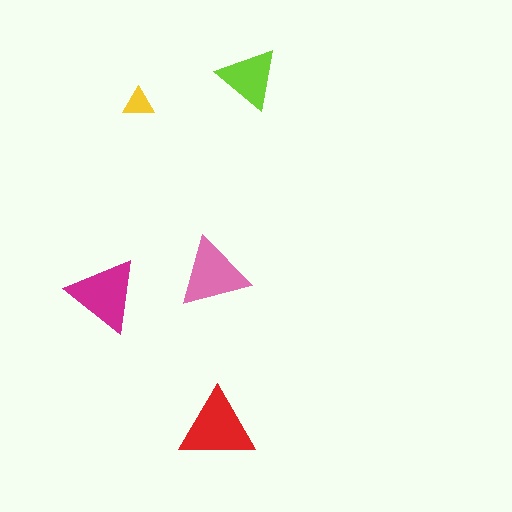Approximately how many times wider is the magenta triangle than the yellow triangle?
About 2.5 times wider.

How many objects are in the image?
There are 5 objects in the image.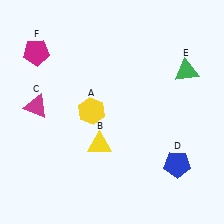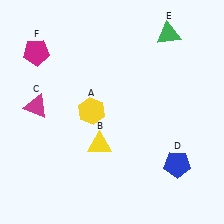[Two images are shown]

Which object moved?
The green triangle (E) moved up.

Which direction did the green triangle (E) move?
The green triangle (E) moved up.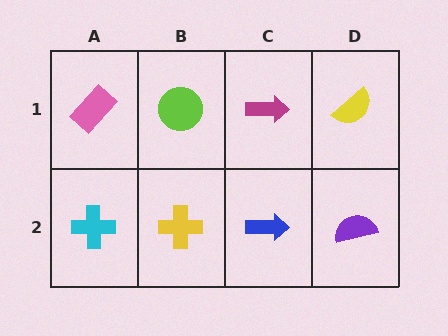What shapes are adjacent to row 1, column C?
A blue arrow (row 2, column C), a lime circle (row 1, column B), a yellow semicircle (row 1, column D).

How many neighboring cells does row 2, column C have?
3.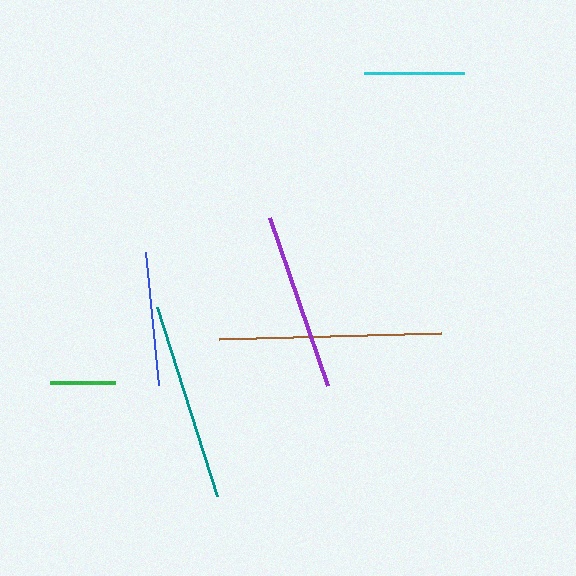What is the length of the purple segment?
The purple segment is approximately 178 pixels long.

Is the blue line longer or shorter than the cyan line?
The blue line is longer than the cyan line.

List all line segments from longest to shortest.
From longest to shortest: brown, teal, purple, blue, cyan, green.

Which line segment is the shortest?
The green line is the shortest at approximately 65 pixels.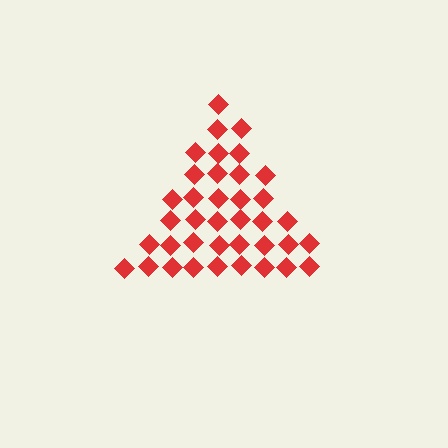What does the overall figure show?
The overall figure shows a triangle.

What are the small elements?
The small elements are diamonds.